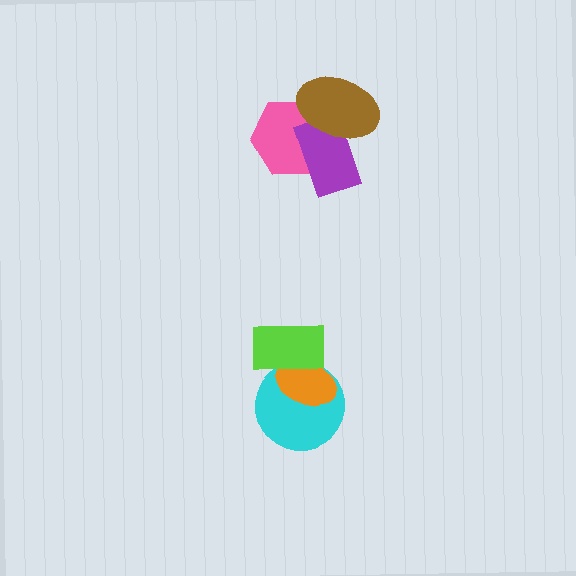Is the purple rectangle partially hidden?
Yes, it is partially covered by another shape.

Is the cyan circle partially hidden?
Yes, it is partially covered by another shape.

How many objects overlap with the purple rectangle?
2 objects overlap with the purple rectangle.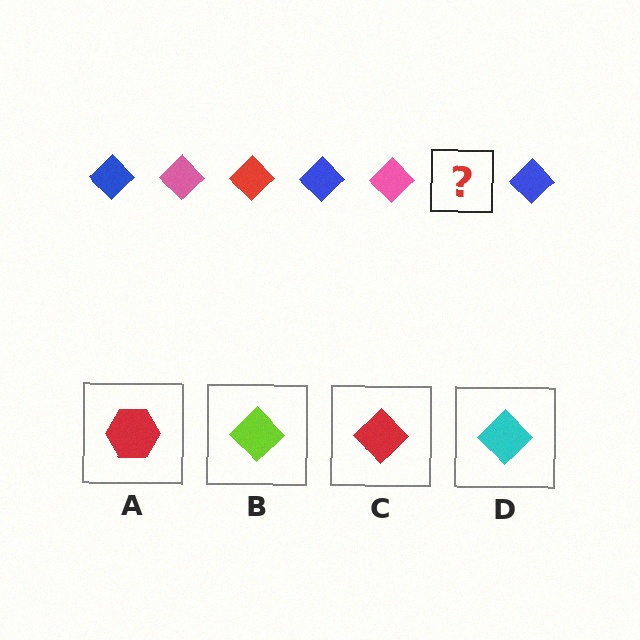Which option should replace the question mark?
Option C.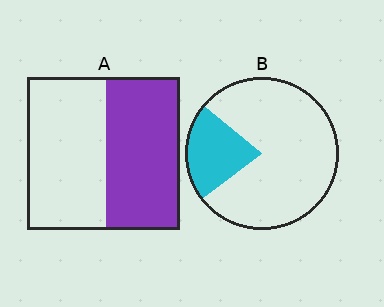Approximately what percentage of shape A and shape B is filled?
A is approximately 50% and B is approximately 20%.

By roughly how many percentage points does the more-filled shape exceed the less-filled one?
By roughly 25 percentage points (A over B).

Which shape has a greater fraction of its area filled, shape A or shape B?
Shape A.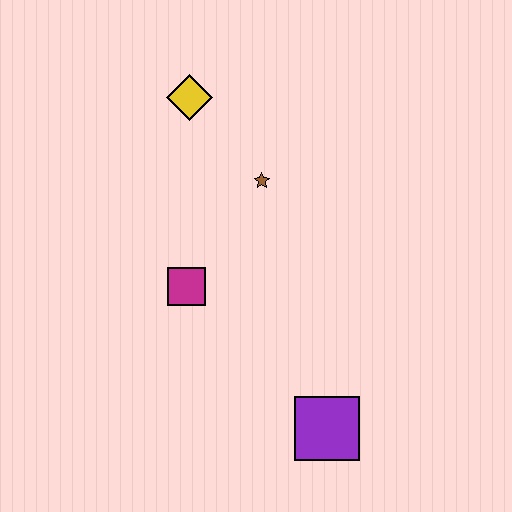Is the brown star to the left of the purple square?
Yes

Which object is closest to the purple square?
The magenta square is closest to the purple square.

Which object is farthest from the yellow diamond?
The purple square is farthest from the yellow diamond.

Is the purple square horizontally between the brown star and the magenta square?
No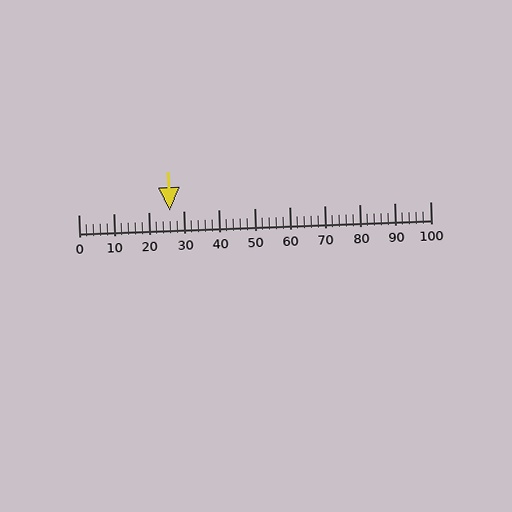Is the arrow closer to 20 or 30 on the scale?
The arrow is closer to 30.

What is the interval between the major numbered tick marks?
The major tick marks are spaced 10 units apart.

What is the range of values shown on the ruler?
The ruler shows values from 0 to 100.